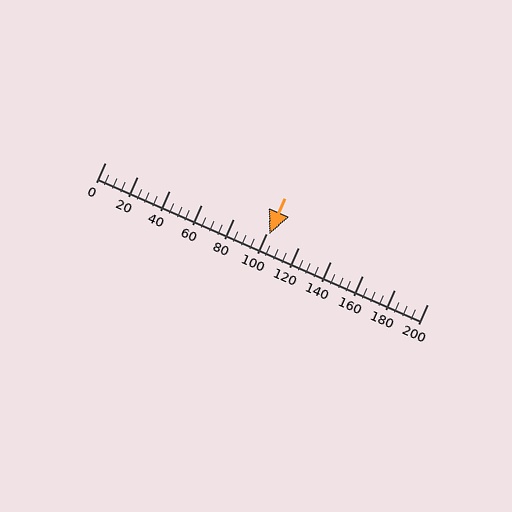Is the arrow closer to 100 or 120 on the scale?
The arrow is closer to 100.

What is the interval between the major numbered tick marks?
The major tick marks are spaced 20 units apart.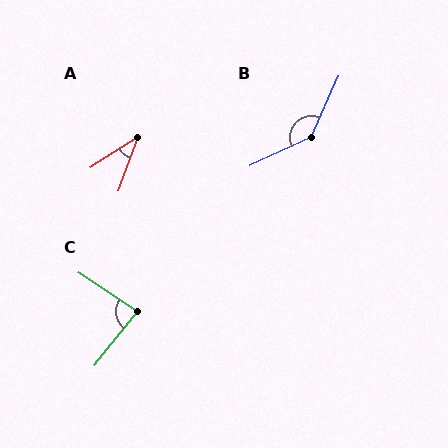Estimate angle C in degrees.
Approximately 85 degrees.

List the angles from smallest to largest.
A (37°), C (85°), B (139°).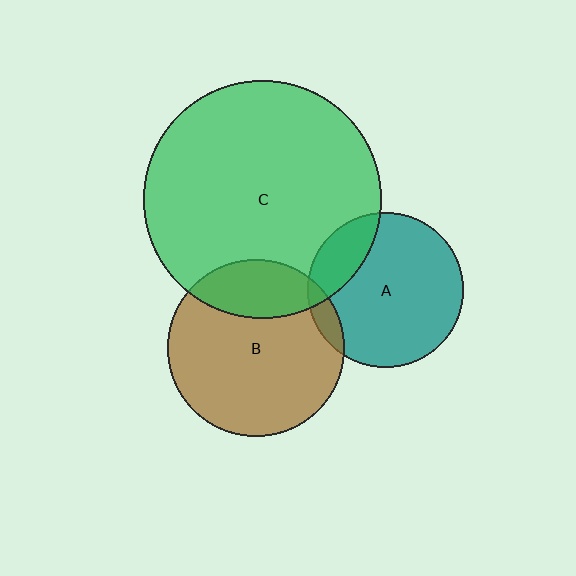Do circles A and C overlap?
Yes.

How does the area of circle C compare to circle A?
Approximately 2.4 times.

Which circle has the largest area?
Circle C (green).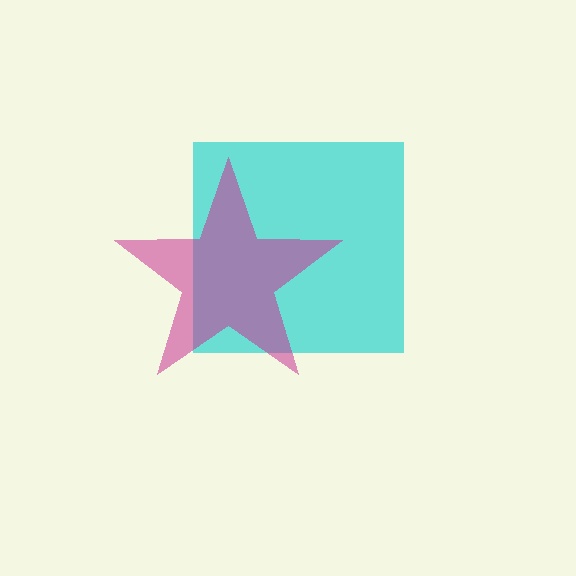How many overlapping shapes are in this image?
There are 2 overlapping shapes in the image.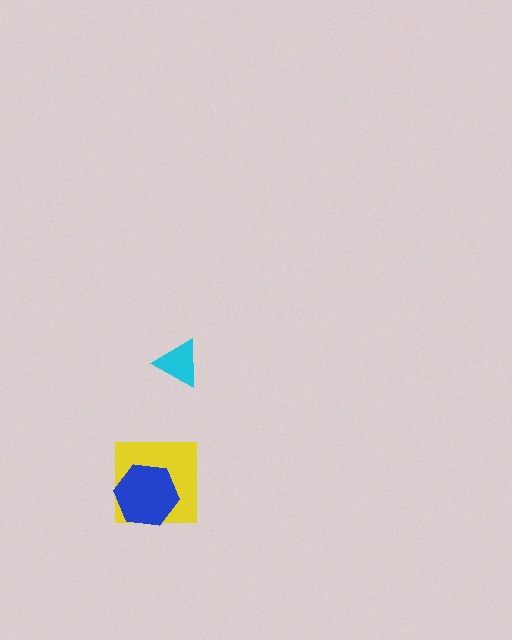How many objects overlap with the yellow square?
1 object overlaps with the yellow square.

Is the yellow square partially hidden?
Yes, it is partially covered by another shape.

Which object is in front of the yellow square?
The blue hexagon is in front of the yellow square.